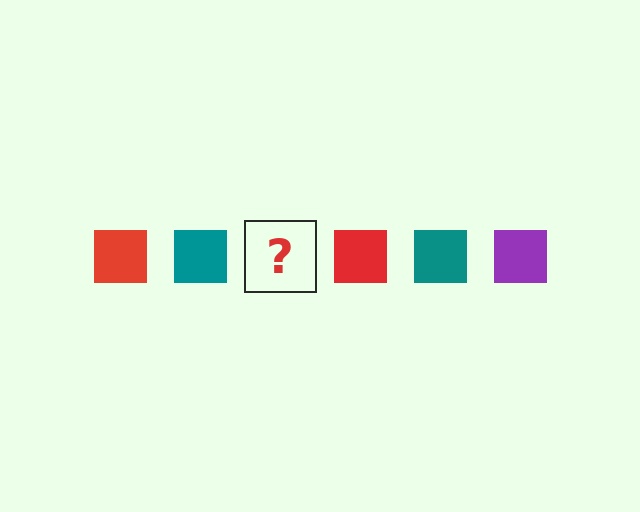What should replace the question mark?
The question mark should be replaced with a purple square.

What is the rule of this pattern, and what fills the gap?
The rule is that the pattern cycles through red, teal, purple squares. The gap should be filled with a purple square.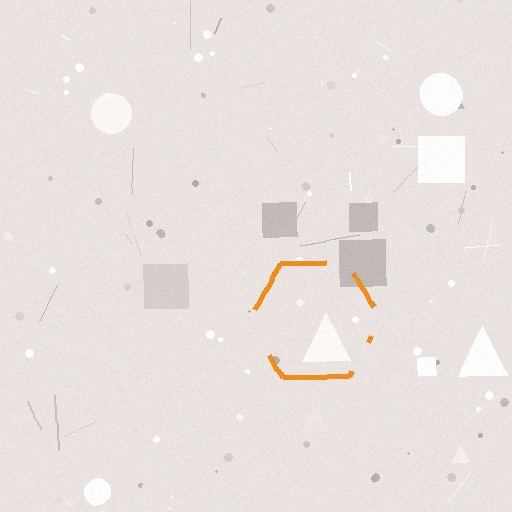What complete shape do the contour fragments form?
The contour fragments form a hexagon.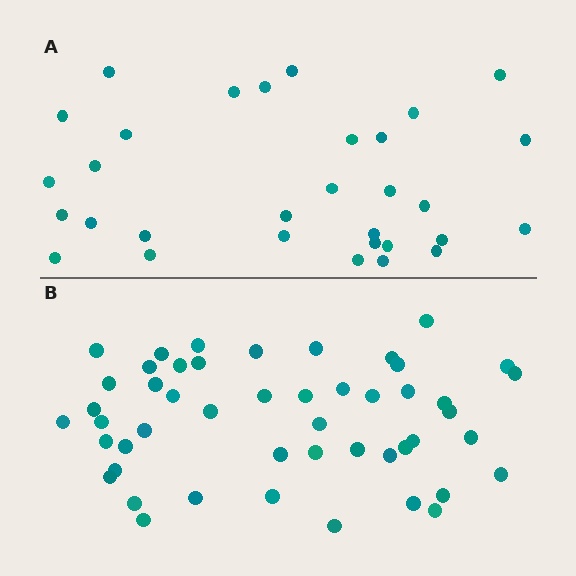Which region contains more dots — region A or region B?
Region B (the bottom region) has more dots.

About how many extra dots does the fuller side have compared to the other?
Region B has approximately 20 more dots than region A.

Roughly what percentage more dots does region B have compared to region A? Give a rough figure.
About 60% more.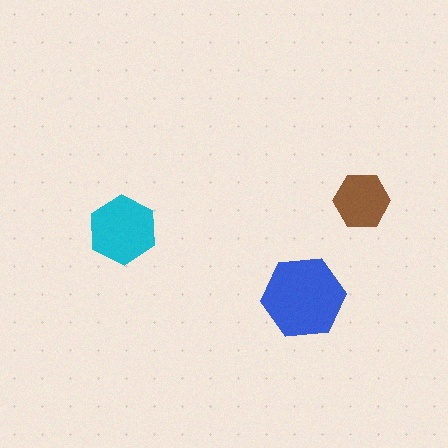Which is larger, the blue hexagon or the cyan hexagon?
The blue one.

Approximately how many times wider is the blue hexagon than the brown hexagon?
About 1.5 times wider.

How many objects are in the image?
There are 3 objects in the image.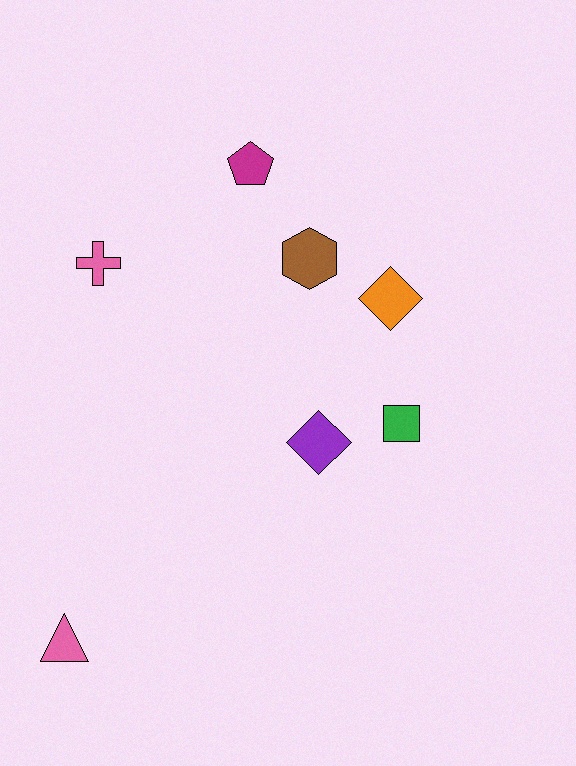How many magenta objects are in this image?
There is 1 magenta object.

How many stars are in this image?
There are no stars.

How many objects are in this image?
There are 7 objects.